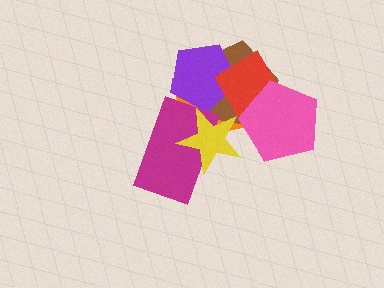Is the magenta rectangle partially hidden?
Yes, it is partially covered by another shape.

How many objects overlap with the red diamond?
4 objects overlap with the red diamond.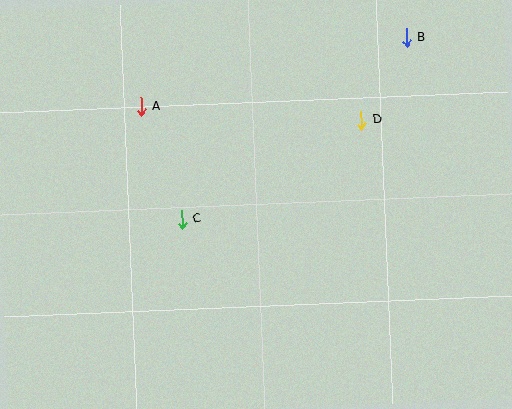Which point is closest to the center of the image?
Point C at (182, 219) is closest to the center.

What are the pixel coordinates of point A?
Point A is at (141, 106).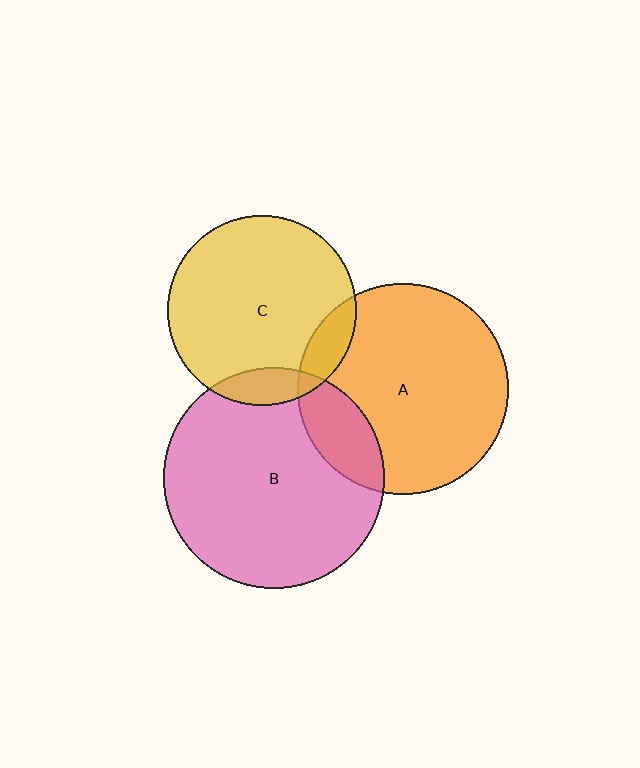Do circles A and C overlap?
Yes.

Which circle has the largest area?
Circle B (pink).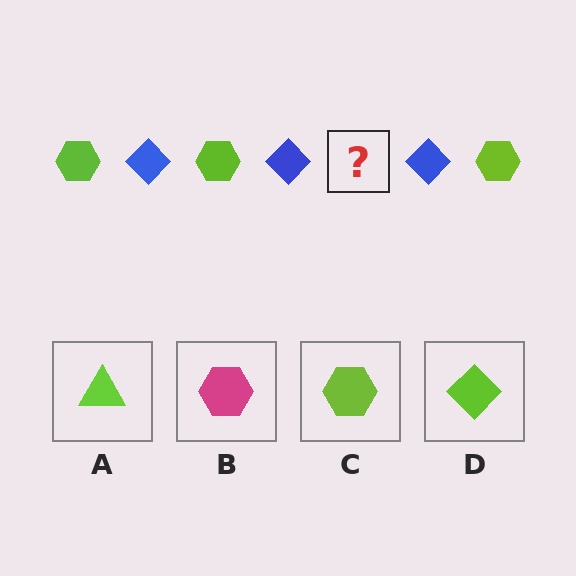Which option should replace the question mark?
Option C.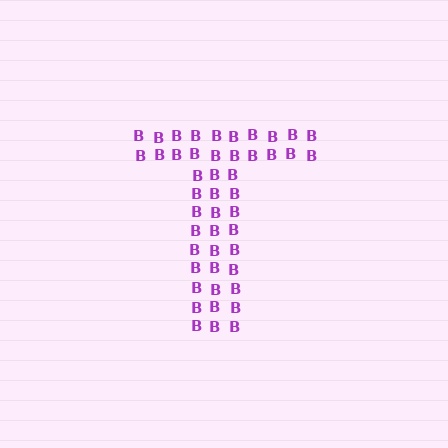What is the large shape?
The large shape is the letter T.